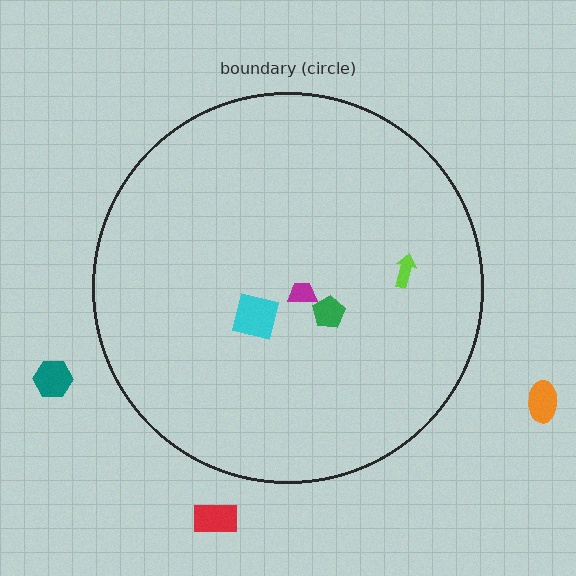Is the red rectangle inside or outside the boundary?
Outside.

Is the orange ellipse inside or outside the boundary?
Outside.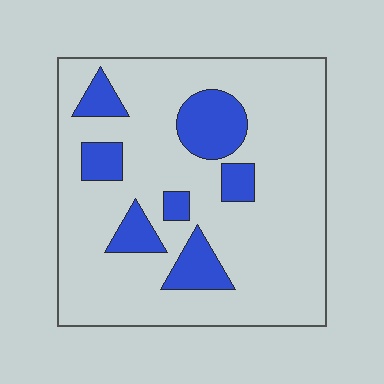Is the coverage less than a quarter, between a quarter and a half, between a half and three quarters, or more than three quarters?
Less than a quarter.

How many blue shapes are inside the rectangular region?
7.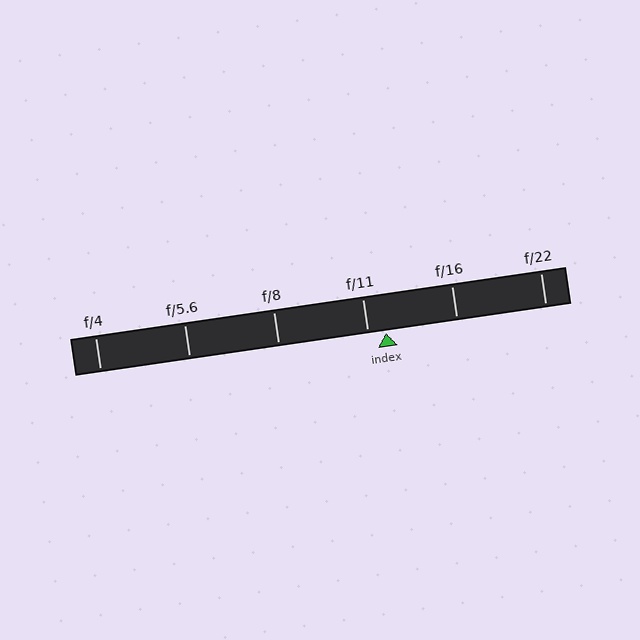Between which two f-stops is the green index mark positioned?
The index mark is between f/11 and f/16.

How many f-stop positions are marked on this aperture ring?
There are 6 f-stop positions marked.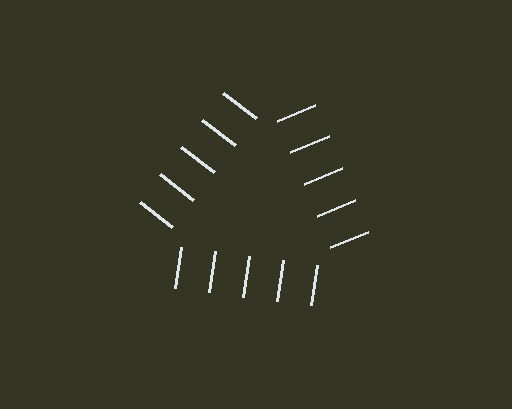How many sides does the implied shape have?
3 sides — the line-ends trace a triangle.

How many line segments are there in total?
15 — 5 along each of the 3 edges.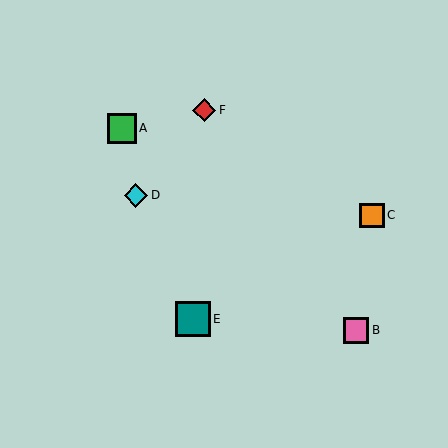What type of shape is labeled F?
Shape F is a red diamond.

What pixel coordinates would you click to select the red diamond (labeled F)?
Click at (204, 110) to select the red diamond F.